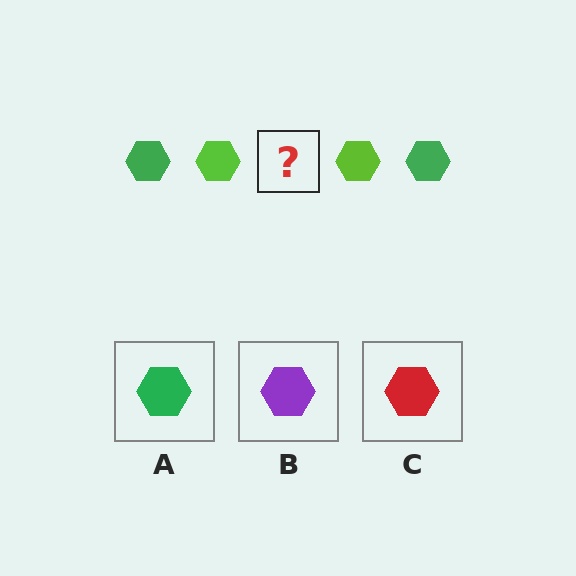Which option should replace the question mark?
Option A.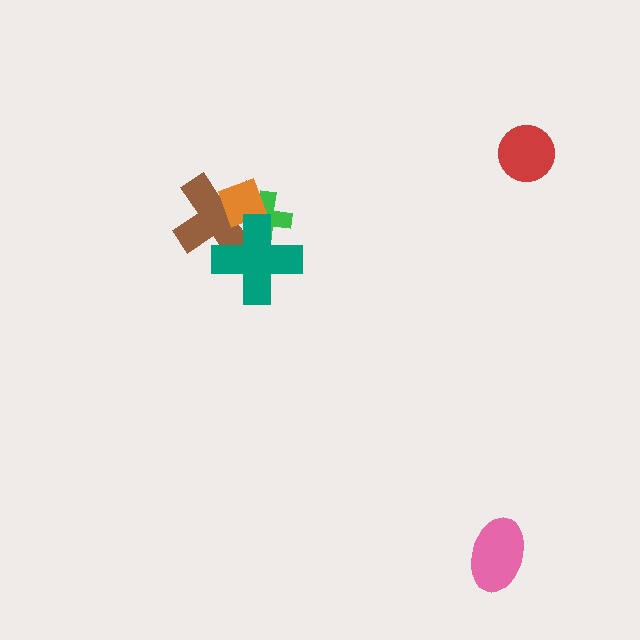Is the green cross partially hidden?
Yes, it is partially covered by another shape.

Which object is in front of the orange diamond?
The teal cross is in front of the orange diamond.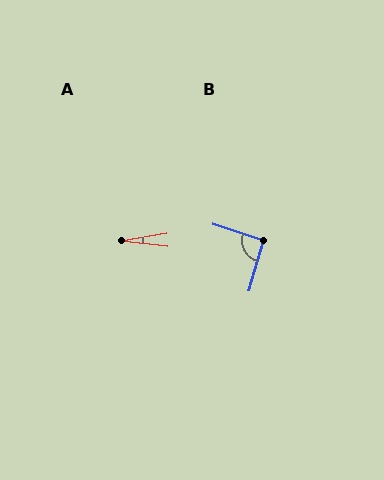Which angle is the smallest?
A, at approximately 16 degrees.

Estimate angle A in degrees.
Approximately 16 degrees.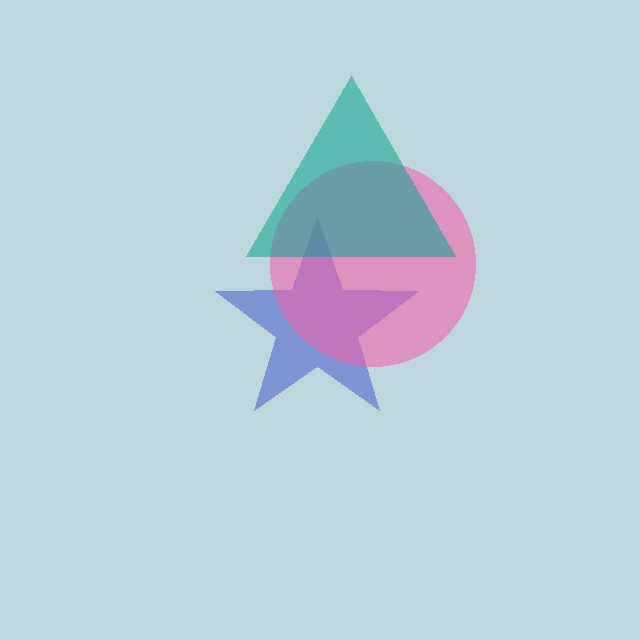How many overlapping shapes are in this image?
There are 3 overlapping shapes in the image.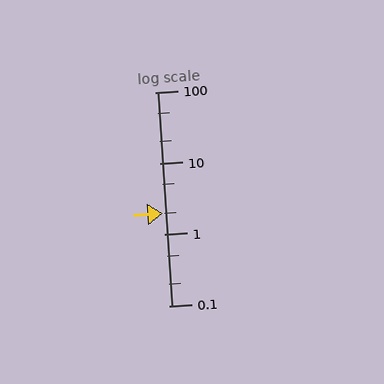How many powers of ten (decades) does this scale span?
The scale spans 3 decades, from 0.1 to 100.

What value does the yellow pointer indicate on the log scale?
The pointer indicates approximately 2.